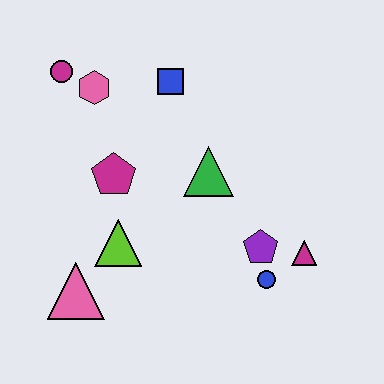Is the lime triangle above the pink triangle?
Yes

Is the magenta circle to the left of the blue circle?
Yes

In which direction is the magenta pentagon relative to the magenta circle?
The magenta pentagon is below the magenta circle.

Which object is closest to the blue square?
The pink hexagon is closest to the blue square.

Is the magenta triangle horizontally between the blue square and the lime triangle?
No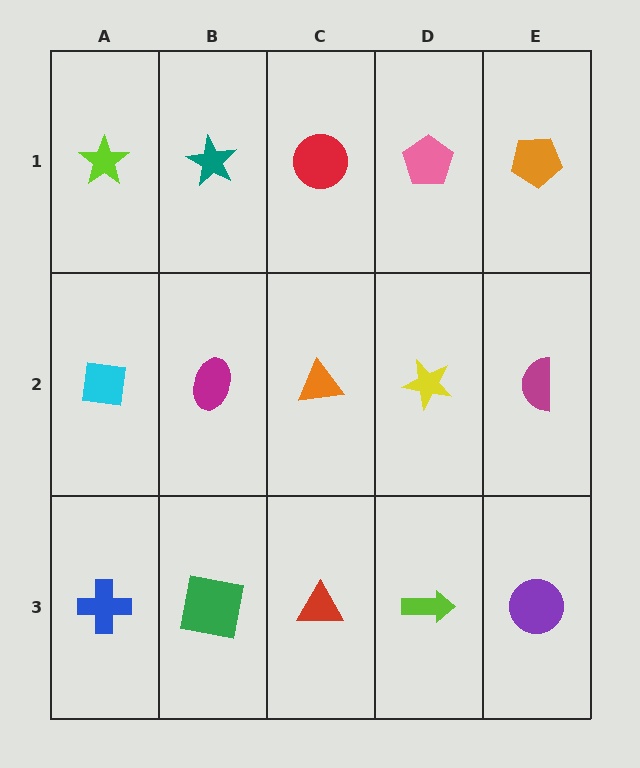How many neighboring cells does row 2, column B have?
4.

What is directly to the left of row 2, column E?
A yellow star.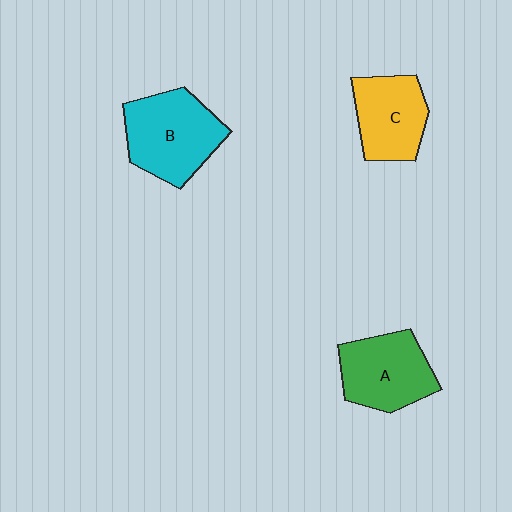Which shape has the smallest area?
Shape C (yellow).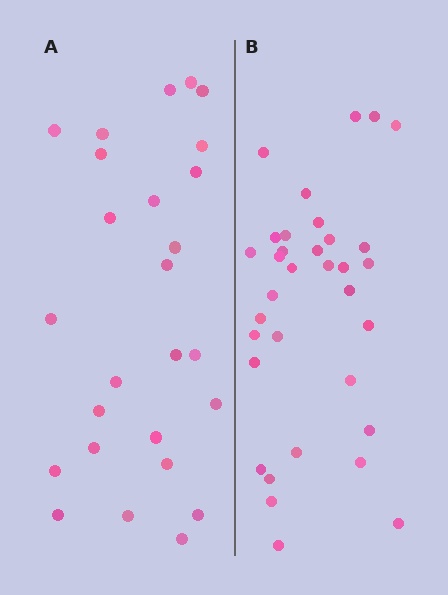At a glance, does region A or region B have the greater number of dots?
Region B (the right region) has more dots.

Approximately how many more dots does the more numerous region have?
Region B has roughly 8 or so more dots than region A.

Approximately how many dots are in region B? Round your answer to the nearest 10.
About 30 dots. (The exact count is 34, which rounds to 30.)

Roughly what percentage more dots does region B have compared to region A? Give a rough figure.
About 30% more.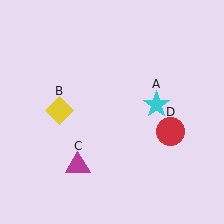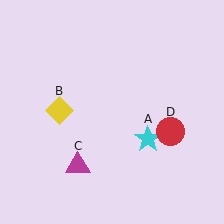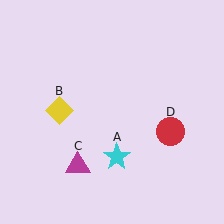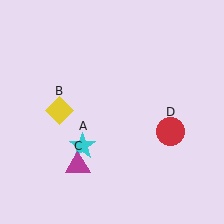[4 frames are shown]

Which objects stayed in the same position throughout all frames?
Yellow diamond (object B) and magenta triangle (object C) and red circle (object D) remained stationary.